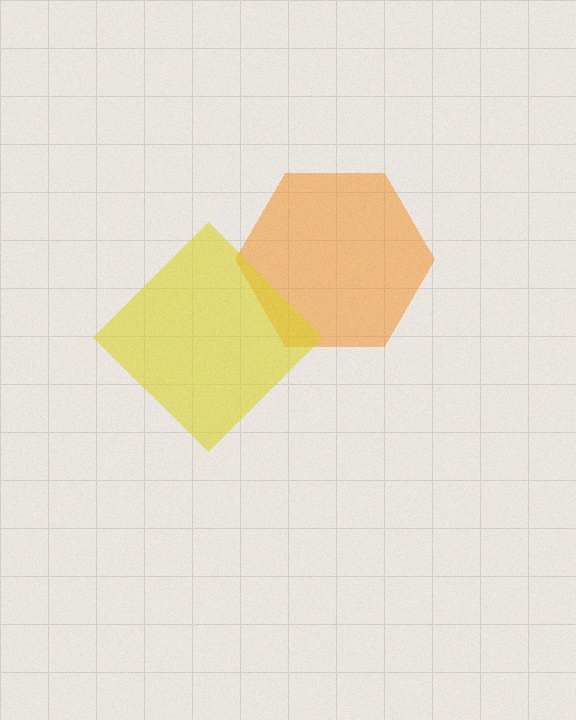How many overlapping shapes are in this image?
There are 2 overlapping shapes in the image.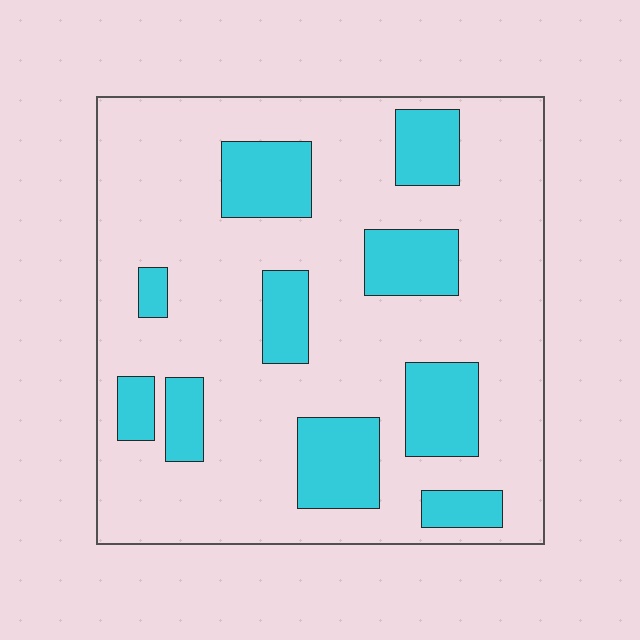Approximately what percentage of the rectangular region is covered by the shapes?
Approximately 25%.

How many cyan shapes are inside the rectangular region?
10.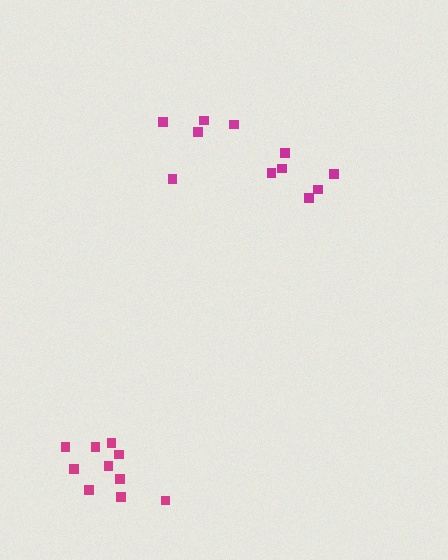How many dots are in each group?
Group 1: 10 dots, Group 2: 5 dots, Group 3: 6 dots (21 total).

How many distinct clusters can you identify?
There are 3 distinct clusters.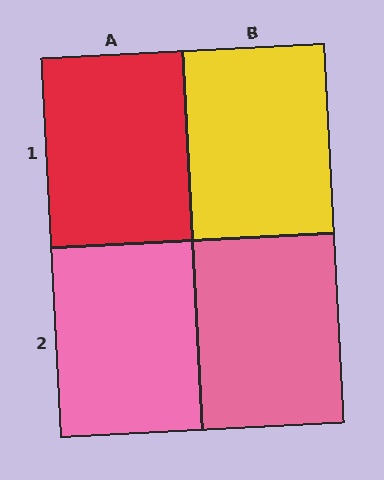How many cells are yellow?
1 cell is yellow.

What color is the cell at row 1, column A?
Red.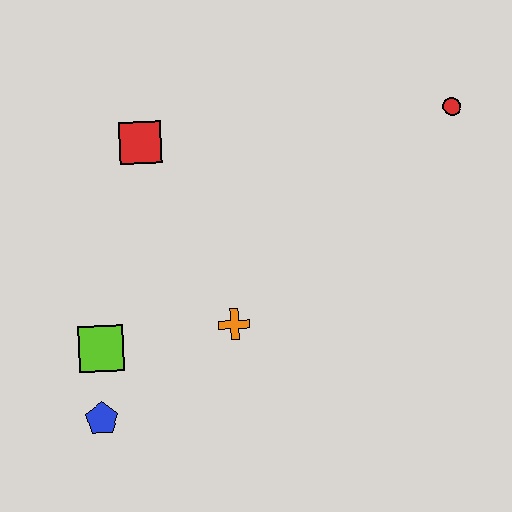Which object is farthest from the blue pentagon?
The red circle is farthest from the blue pentagon.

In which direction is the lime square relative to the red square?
The lime square is below the red square.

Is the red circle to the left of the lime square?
No